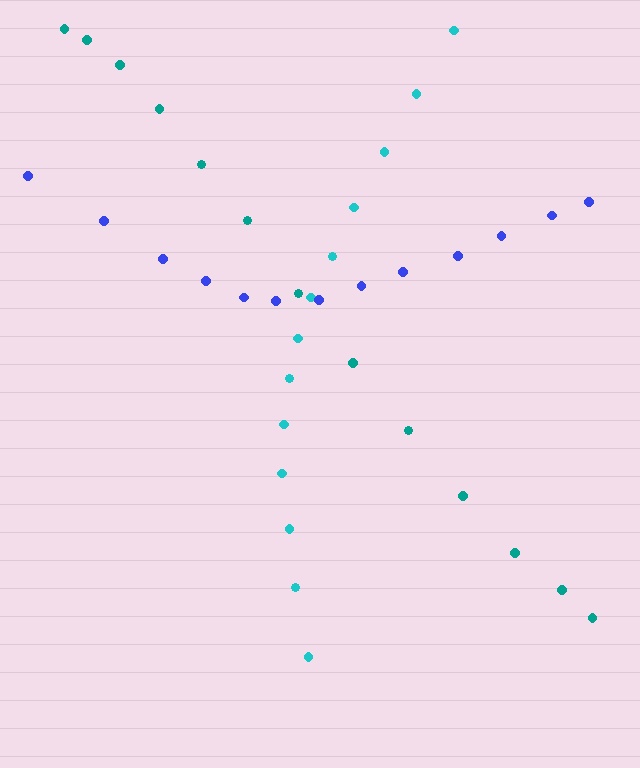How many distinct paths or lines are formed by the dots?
There are 3 distinct paths.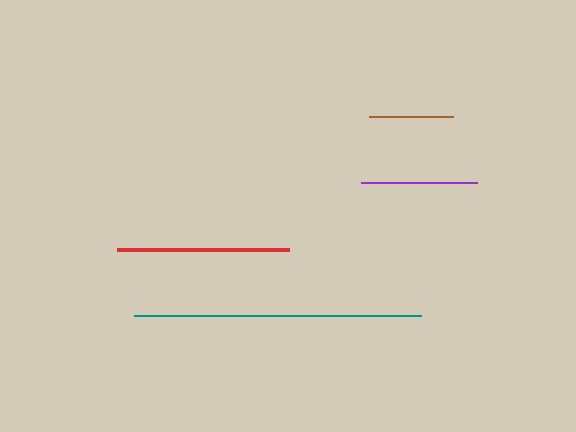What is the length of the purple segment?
The purple segment is approximately 116 pixels long.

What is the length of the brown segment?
The brown segment is approximately 84 pixels long.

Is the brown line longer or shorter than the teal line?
The teal line is longer than the brown line.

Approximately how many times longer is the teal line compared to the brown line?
The teal line is approximately 3.4 times the length of the brown line.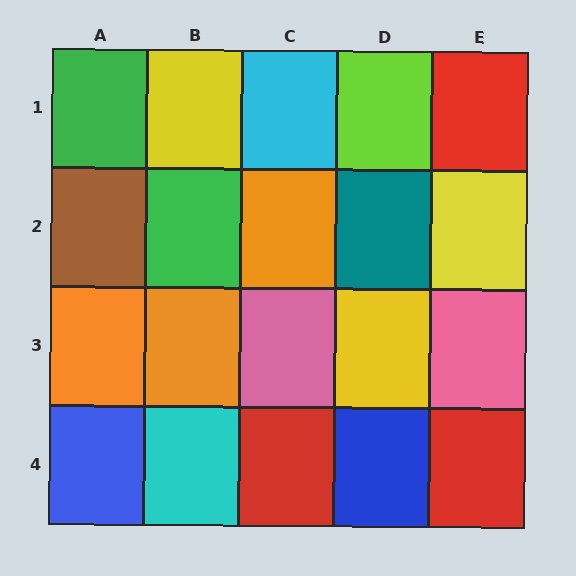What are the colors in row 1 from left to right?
Green, yellow, cyan, lime, red.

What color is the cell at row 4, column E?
Red.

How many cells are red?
3 cells are red.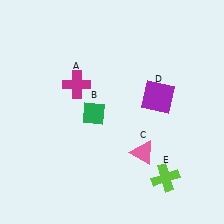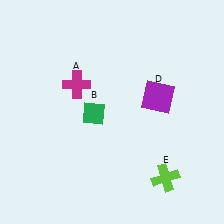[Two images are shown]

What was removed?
The pink triangle (C) was removed in Image 2.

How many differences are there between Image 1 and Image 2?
There is 1 difference between the two images.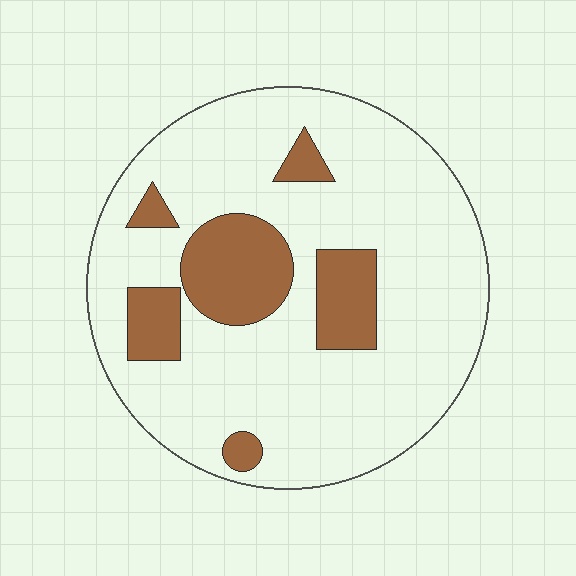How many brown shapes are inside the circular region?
6.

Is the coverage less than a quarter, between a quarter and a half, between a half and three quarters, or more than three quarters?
Less than a quarter.